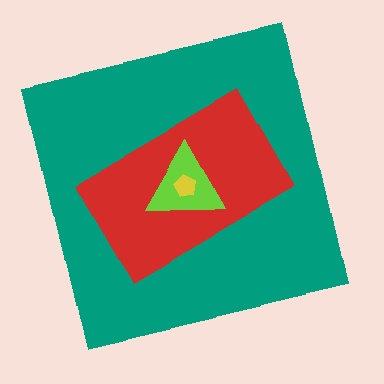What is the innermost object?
The yellow pentagon.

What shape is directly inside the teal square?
The red rectangle.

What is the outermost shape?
The teal square.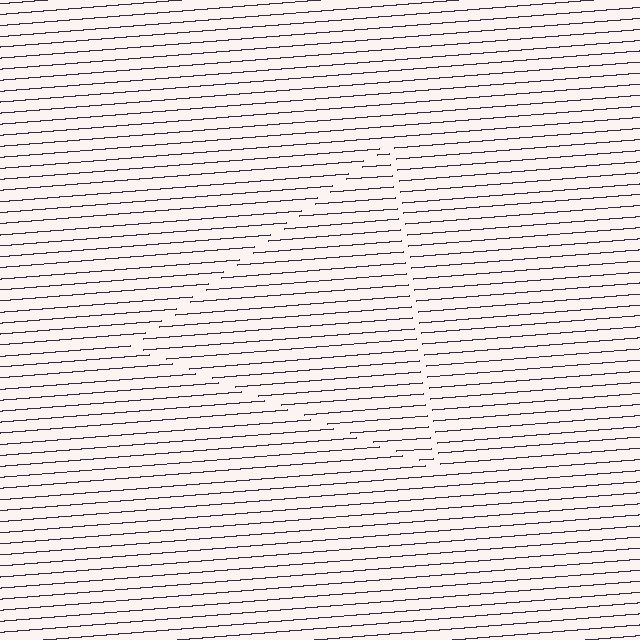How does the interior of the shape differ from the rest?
The interior of the shape contains the same grating, shifted by half a period — the contour is defined by the phase discontinuity where line-ends from the inner and outer gratings abut.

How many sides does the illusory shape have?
3 sides — the line-ends trace a triangle.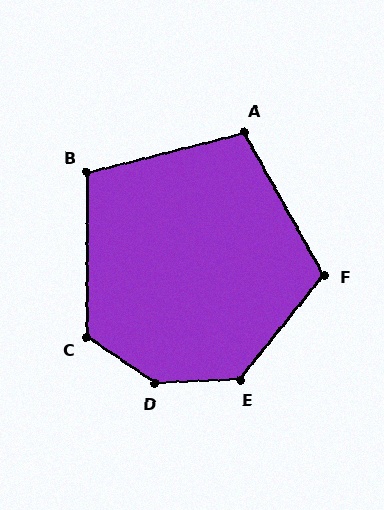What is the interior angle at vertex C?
Approximately 124 degrees (obtuse).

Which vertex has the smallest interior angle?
B, at approximately 104 degrees.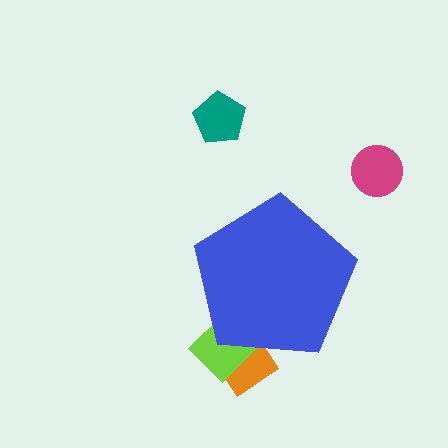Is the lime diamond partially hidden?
Yes, the lime diamond is partially hidden behind the blue pentagon.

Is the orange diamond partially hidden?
Yes, the orange diamond is partially hidden behind the blue pentagon.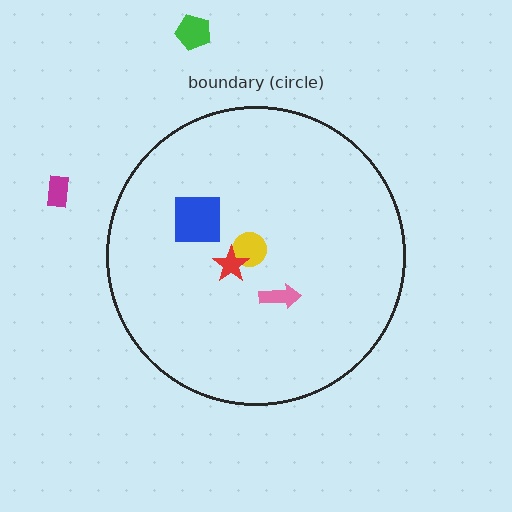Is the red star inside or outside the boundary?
Inside.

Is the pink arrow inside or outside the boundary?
Inside.